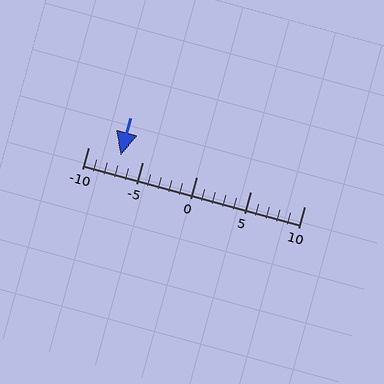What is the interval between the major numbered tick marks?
The major tick marks are spaced 5 units apart.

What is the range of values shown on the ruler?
The ruler shows values from -10 to 10.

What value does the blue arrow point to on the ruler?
The blue arrow points to approximately -7.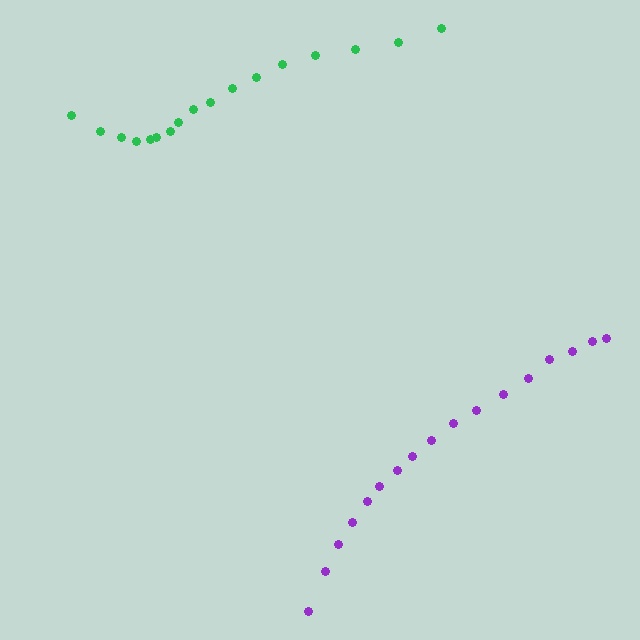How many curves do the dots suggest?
There are 2 distinct paths.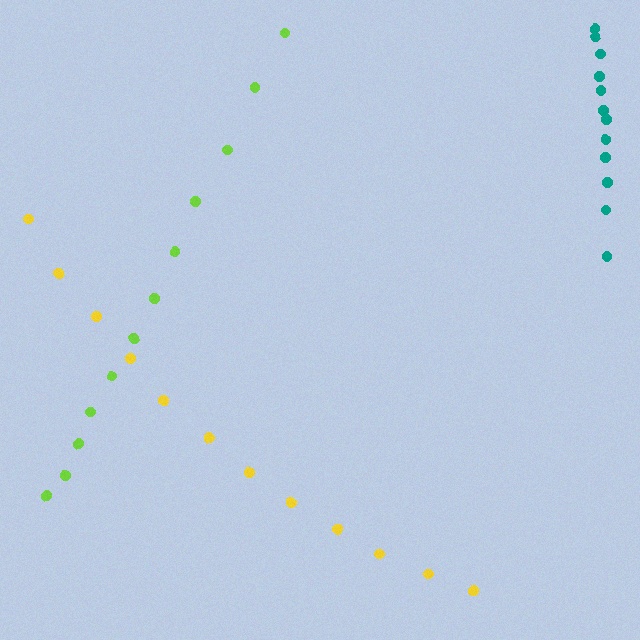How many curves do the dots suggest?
There are 3 distinct paths.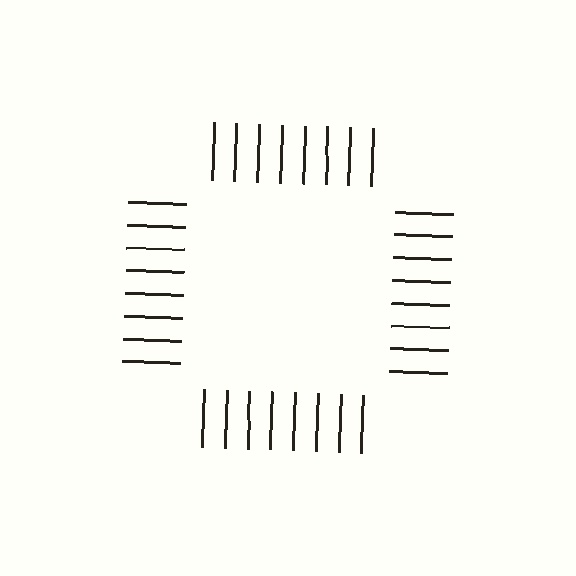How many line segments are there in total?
32 — 8 along each of the 4 edges.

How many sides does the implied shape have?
4 sides — the line-ends trace a square.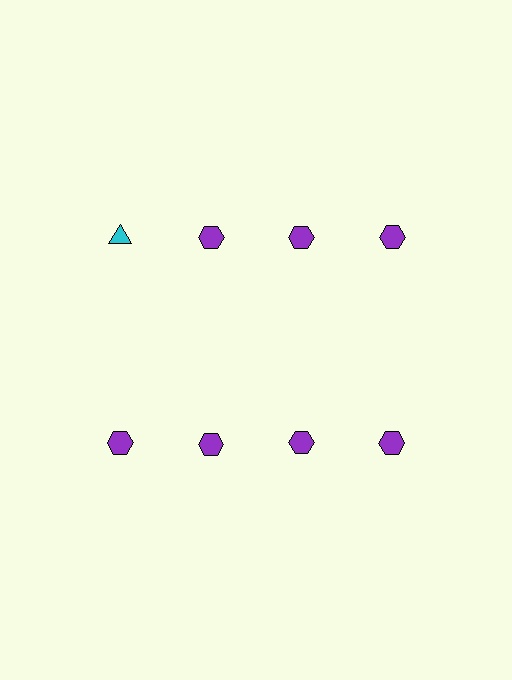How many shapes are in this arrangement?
There are 8 shapes arranged in a grid pattern.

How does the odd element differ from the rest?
It differs in both color (cyan instead of purple) and shape (triangle instead of hexagon).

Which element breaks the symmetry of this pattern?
The cyan triangle in the top row, leftmost column breaks the symmetry. All other shapes are purple hexagons.